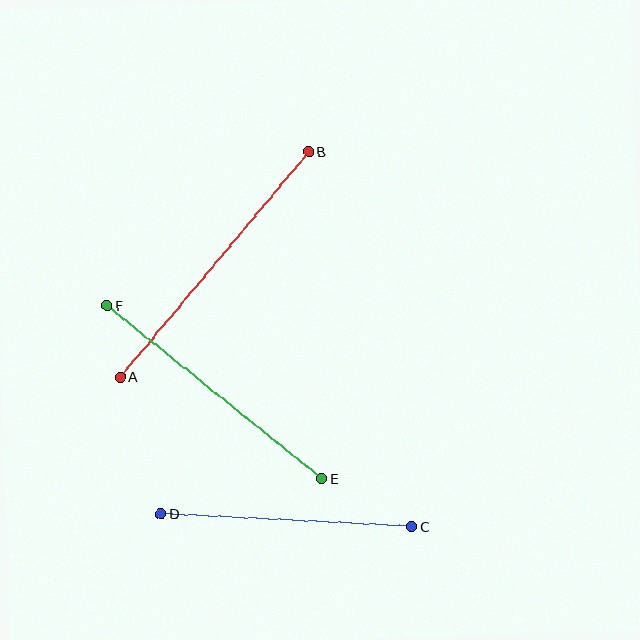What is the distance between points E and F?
The distance is approximately 276 pixels.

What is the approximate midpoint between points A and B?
The midpoint is at approximately (214, 265) pixels.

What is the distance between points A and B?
The distance is approximately 294 pixels.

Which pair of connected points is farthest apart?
Points A and B are farthest apart.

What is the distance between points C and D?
The distance is approximately 251 pixels.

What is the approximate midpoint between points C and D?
The midpoint is at approximately (286, 520) pixels.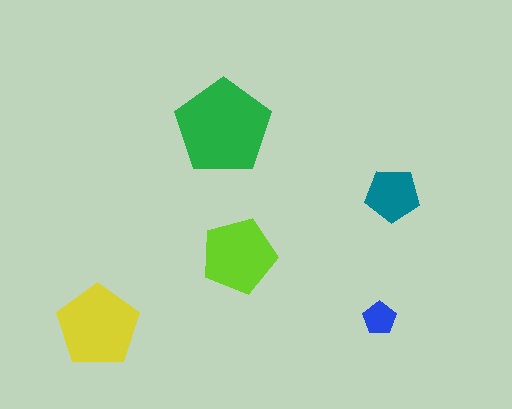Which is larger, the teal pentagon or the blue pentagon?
The teal one.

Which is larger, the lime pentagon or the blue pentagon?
The lime one.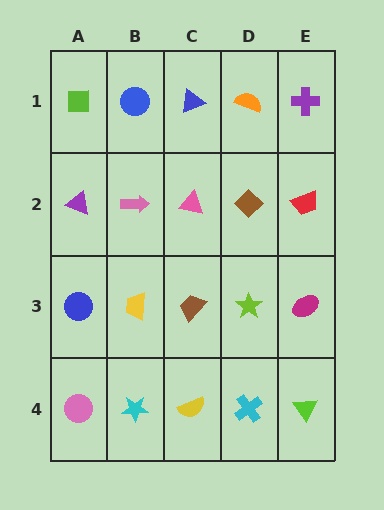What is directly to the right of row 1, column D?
A purple cross.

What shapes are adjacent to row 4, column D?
A lime star (row 3, column D), a yellow semicircle (row 4, column C), a lime triangle (row 4, column E).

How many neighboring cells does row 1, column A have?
2.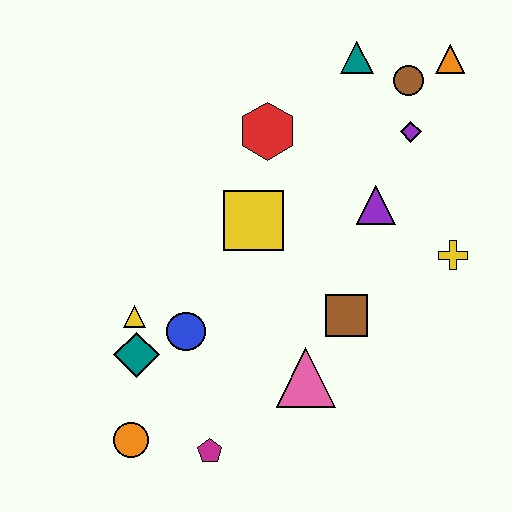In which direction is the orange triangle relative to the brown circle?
The orange triangle is to the right of the brown circle.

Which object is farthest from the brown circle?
The orange circle is farthest from the brown circle.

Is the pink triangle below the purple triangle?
Yes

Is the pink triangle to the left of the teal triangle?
Yes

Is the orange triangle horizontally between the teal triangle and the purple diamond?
No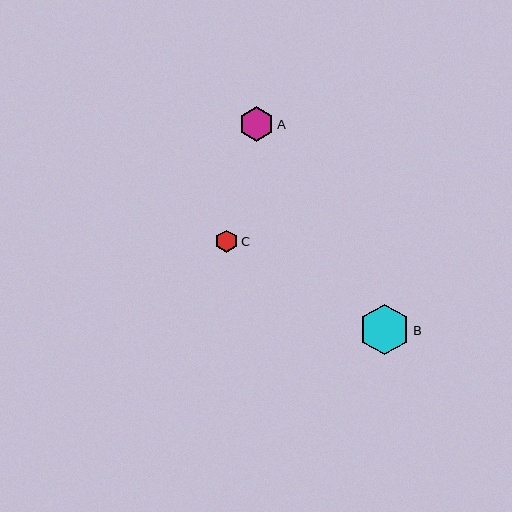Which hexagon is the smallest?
Hexagon C is the smallest with a size of approximately 22 pixels.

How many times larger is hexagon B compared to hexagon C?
Hexagon B is approximately 2.3 times the size of hexagon C.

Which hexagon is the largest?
Hexagon B is the largest with a size of approximately 50 pixels.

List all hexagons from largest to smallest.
From largest to smallest: B, A, C.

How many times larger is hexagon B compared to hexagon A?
Hexagon B is approximately 1.5 times the size of hexagon A.